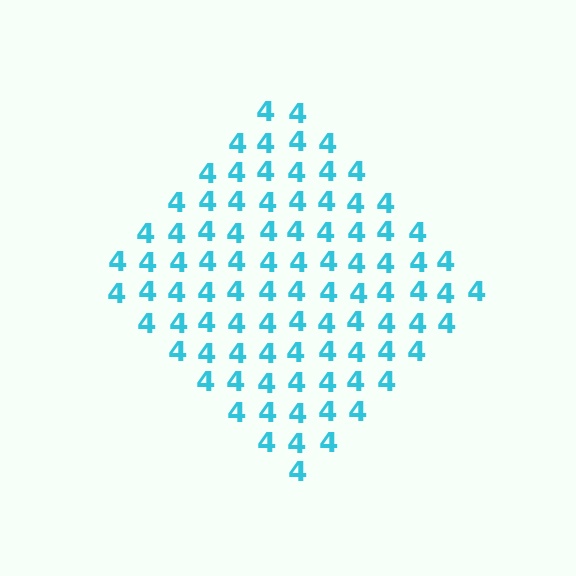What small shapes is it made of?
It is made of small digit 4's.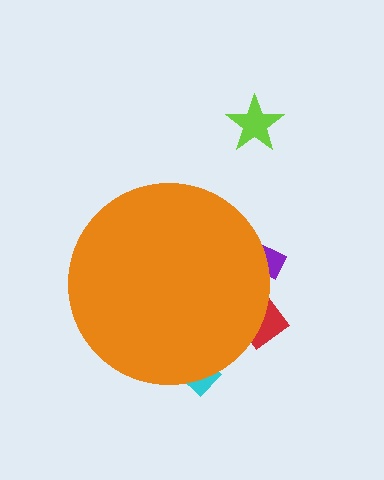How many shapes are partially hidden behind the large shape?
3 shapes are partially hidden.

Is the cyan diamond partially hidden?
Yes, the cyan diamond is partially hidden behind the orange circle.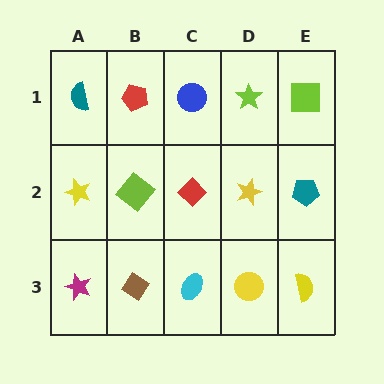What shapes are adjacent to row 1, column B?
A lime diamond (row 2, column B), a teal semicircle (row 1, column A), a blue circle (row 1, column C).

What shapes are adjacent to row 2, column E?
A lime square (row 1, column E), a yellow semicircle (row 3, column E), a yellow star (row 2, column D).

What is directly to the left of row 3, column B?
A magenta star.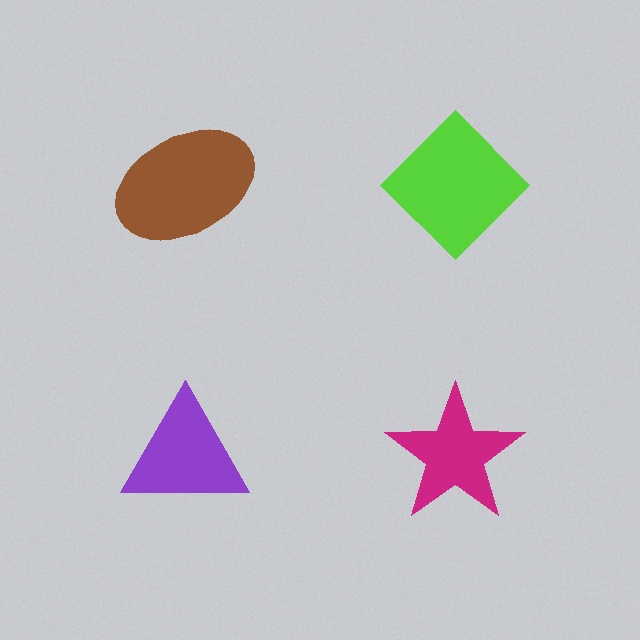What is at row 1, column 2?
A lime diamond.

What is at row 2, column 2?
A magenta star.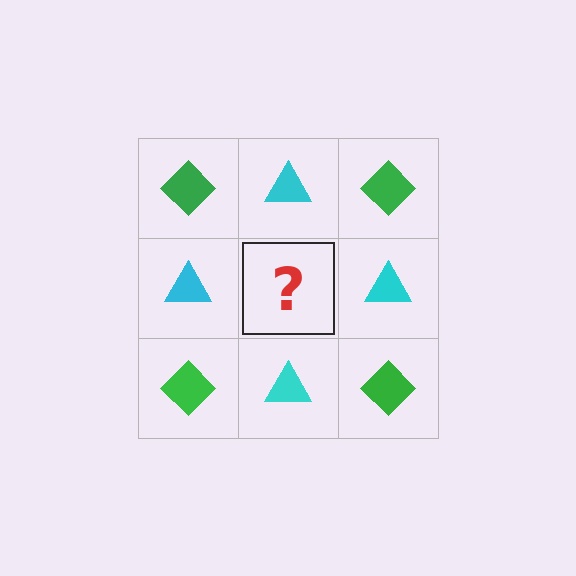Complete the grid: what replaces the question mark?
The question mark should be replaced with a green diamond.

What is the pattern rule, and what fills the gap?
The rule is that it alternates green diamond and cyan triangle in a checkerboard pattern. The gap should be filled with a green diamond.